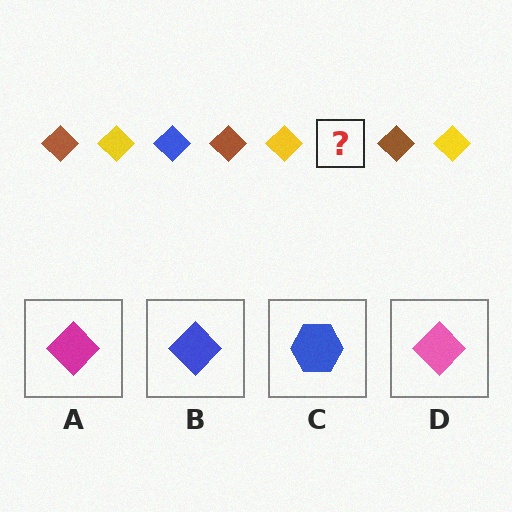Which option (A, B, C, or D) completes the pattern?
B.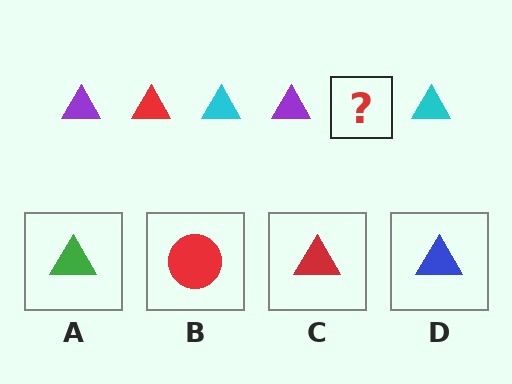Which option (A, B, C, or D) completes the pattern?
C.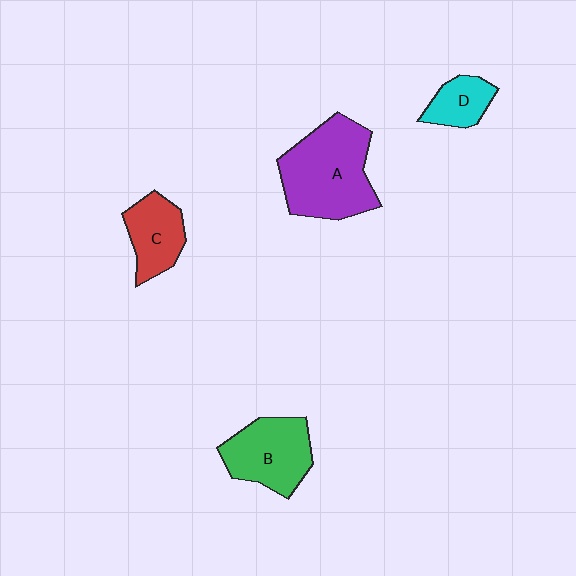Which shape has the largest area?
Shape A (purple).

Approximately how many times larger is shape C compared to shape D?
Approximately 1.4 times.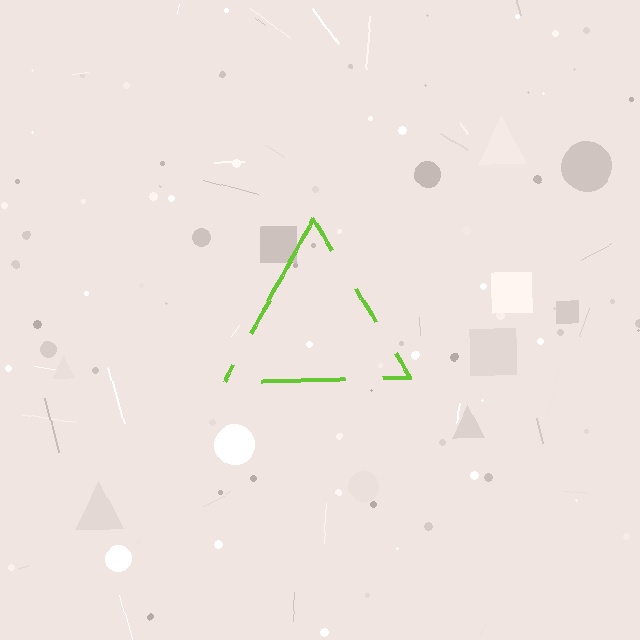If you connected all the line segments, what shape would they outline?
They would outline a triangle.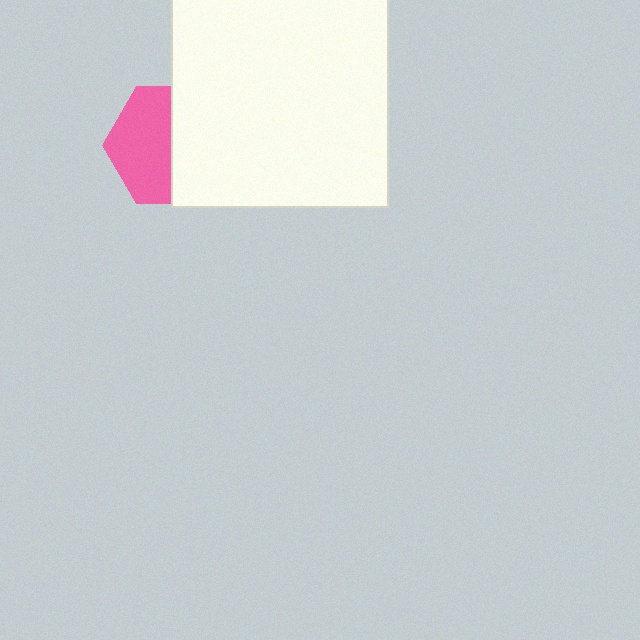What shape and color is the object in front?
The object in front is a white square.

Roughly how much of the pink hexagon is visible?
About half of it is visible (roughly 51%).